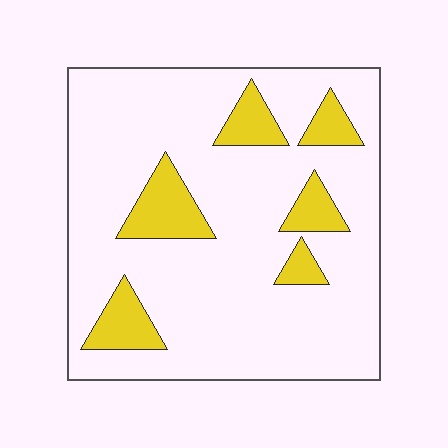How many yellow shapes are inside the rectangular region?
6.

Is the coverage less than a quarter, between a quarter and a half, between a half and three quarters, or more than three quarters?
Less than a quarter.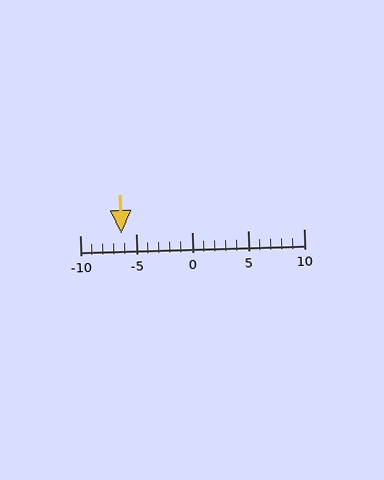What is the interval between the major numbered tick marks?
The major tick marks are spaced 5 units apart.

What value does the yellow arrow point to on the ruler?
The yellow arrow points to approximately -6.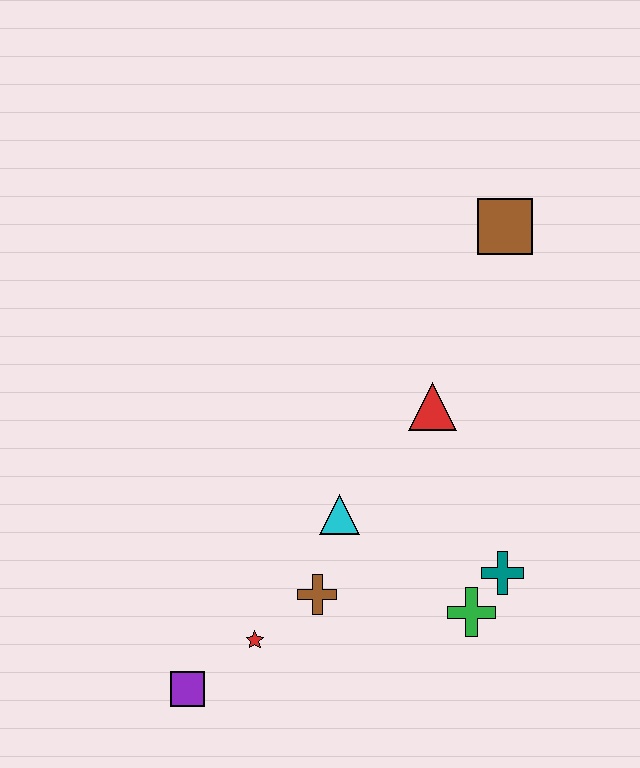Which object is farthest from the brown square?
The purple square is farthest from the brown square.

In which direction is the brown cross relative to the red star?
The brown cross is to the right of the red star.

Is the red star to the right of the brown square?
No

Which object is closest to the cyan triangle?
The brown cross is closest to the cyan triangle.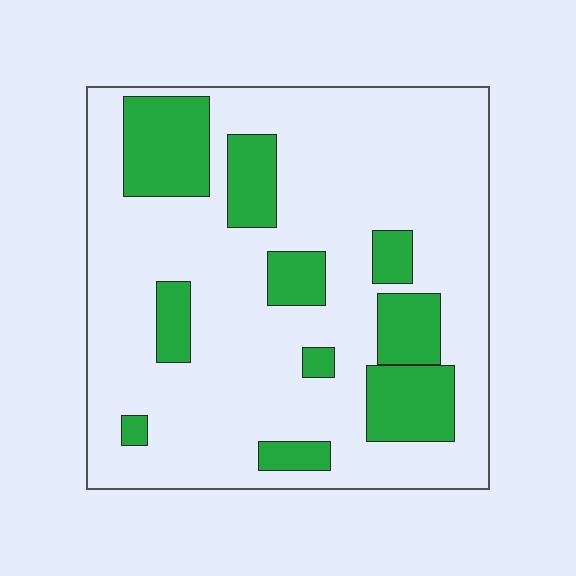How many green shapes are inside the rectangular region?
10.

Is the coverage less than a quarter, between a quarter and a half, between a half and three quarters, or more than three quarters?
Less than a quarter.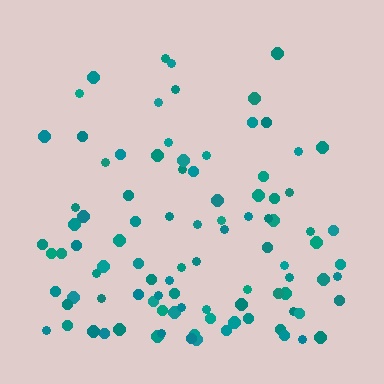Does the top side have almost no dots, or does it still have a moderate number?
Still a moderate number, just noticeably fewer than the bottom.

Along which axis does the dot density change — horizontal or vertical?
Vertical.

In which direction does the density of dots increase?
From top to bottom, with the bottom side densest.